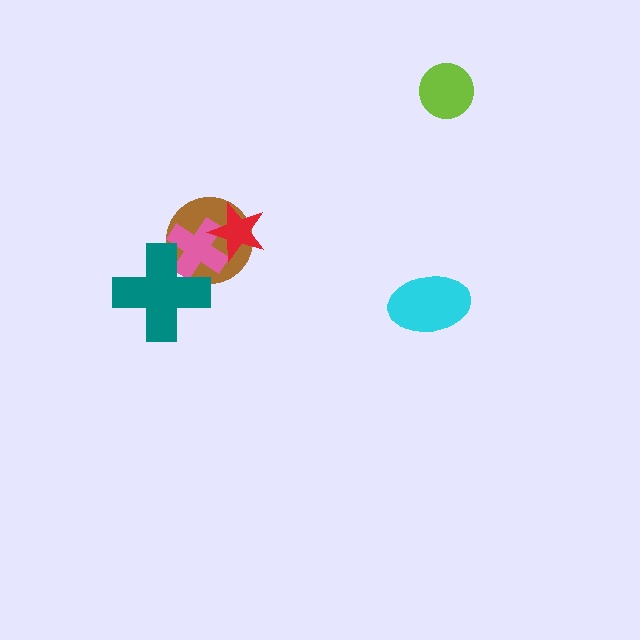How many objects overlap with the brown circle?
3 objects overlap with the brown circle.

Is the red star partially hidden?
No, no other shape covers it.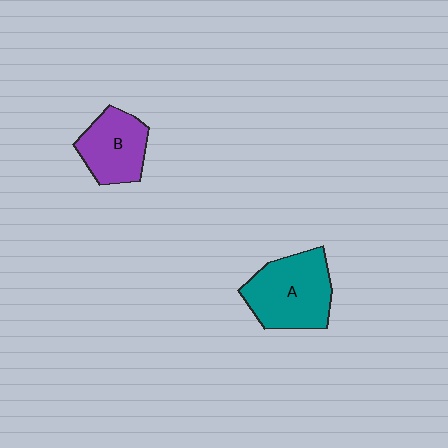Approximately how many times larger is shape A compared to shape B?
Approximately 1.4 times.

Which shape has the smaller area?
Shape B (purple).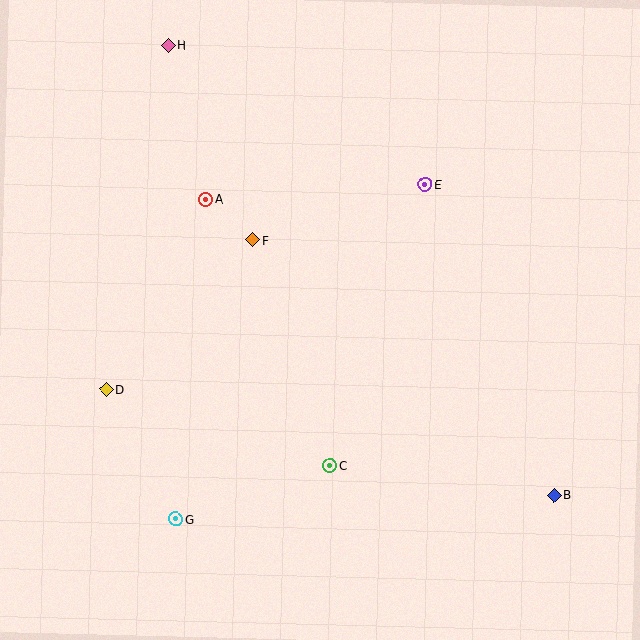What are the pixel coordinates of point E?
Point E is at (425, 184).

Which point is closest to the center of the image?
Point F at (253, 240) is closest to the center.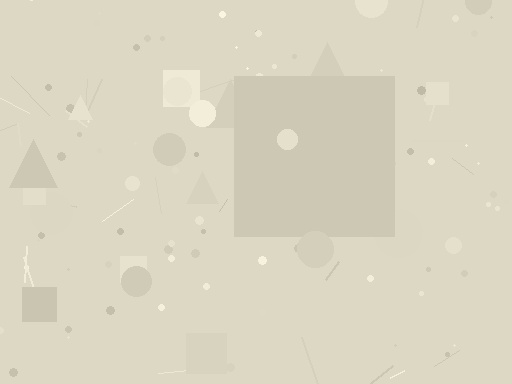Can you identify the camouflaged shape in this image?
The camouflaged shape is a square.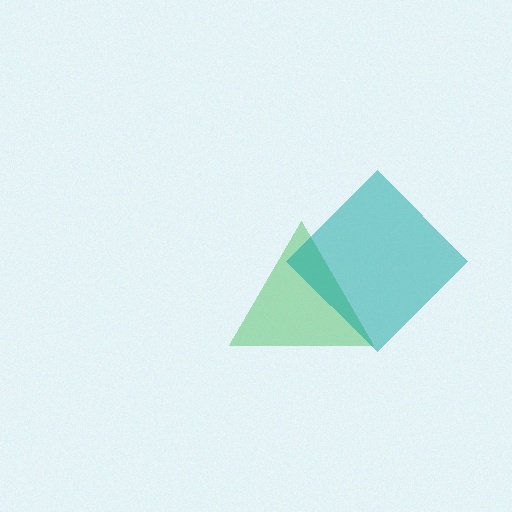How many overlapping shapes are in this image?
There are 2 overlapping shapes in the image.